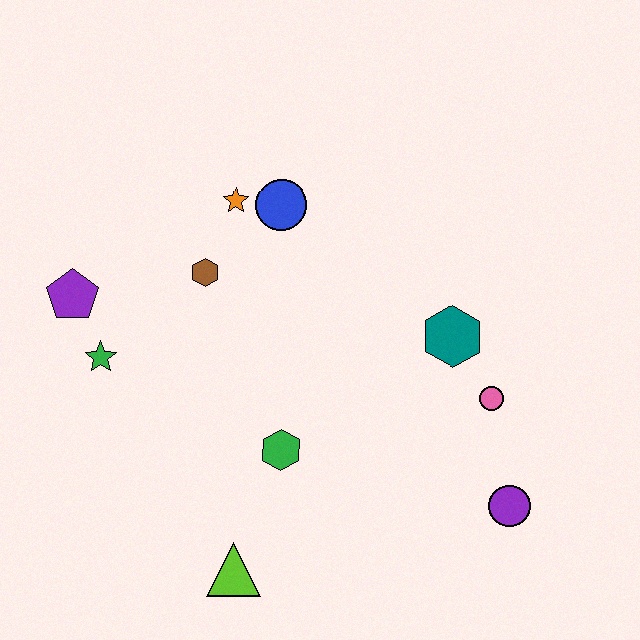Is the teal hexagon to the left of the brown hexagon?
No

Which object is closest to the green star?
The purple pentagon is closest to the green star.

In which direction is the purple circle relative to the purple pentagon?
The purple circle is to the right of the purple pentagon.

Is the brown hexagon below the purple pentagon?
No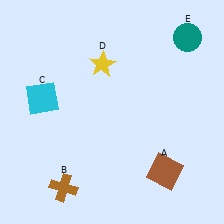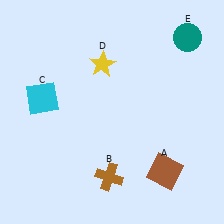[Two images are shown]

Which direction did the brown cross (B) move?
The brown cross (B) moved right.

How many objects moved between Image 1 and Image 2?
1 object moved between the two images.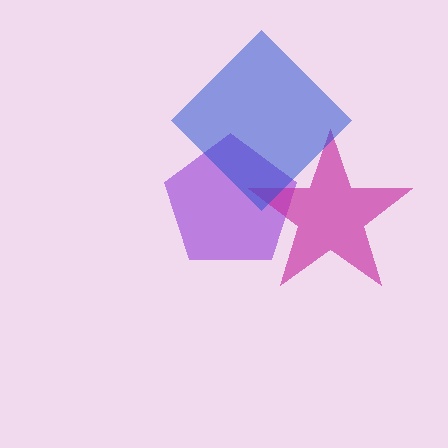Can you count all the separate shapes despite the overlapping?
Yes, there are 3 separate shapes.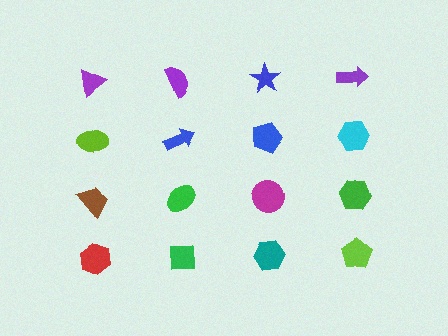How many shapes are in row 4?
4 shapes.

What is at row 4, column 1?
A red hexagon.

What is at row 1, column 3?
A blue star.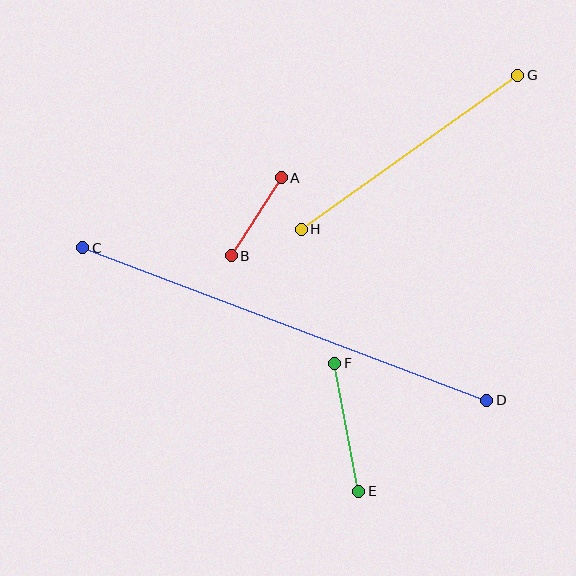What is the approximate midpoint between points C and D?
The midpoint is at approximately (285, 324) pixels.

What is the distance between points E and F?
The distance is approximately 130 pixels.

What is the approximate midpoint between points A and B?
The midpoint is at approximately (256, 217) pixels.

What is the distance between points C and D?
The distance is approximately 432 pixels.